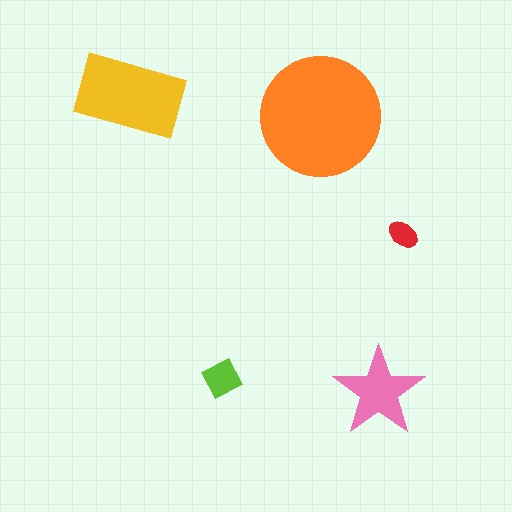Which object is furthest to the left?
The yellow rectangle is leftmost.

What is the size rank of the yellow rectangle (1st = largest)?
2nd.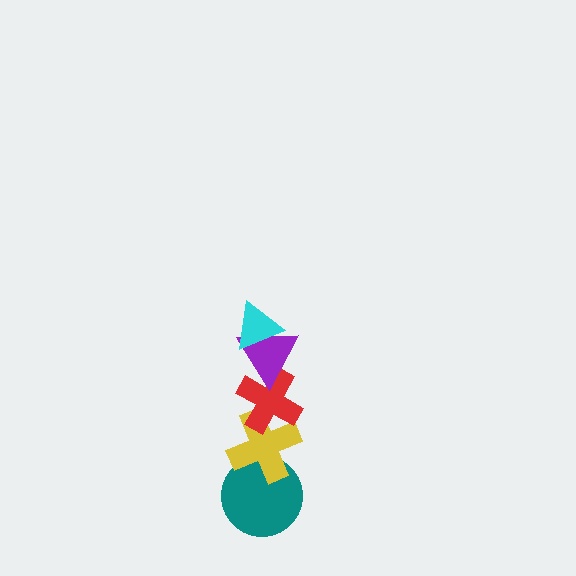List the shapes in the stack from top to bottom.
From top to bottom: the cyan triangle, the purple triangle, the red cross, the yellow cross, the teal circle.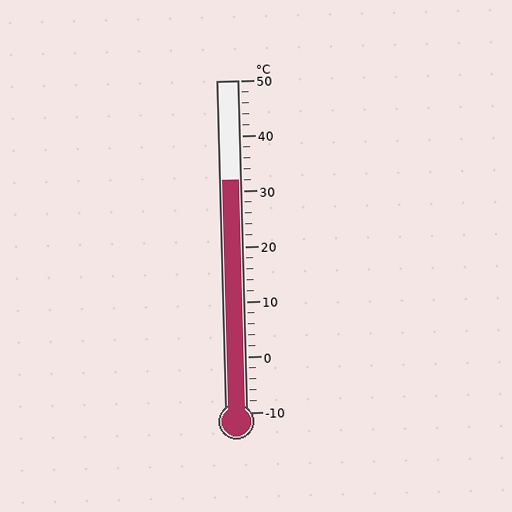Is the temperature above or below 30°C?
The temperature is above 30°C.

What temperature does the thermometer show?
The thermometer shows approximately 32°C.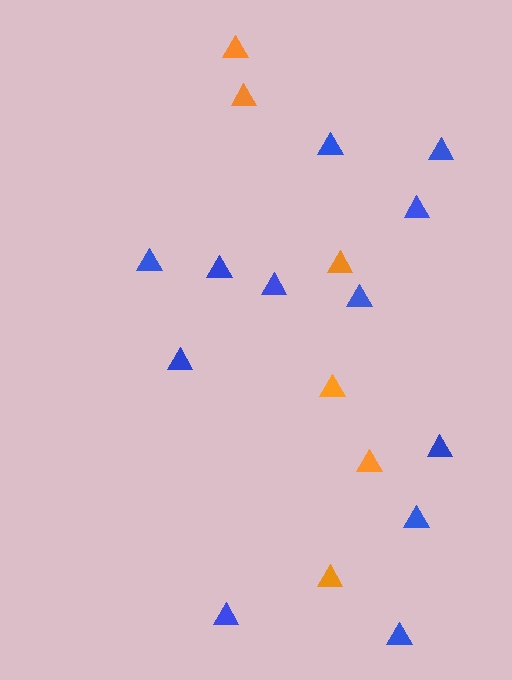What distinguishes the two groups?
There are 2 groups: one group of blue triangles (12) and one group of orange triangles (6).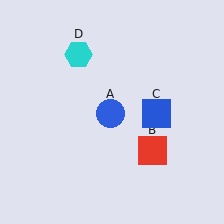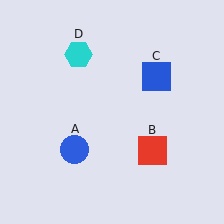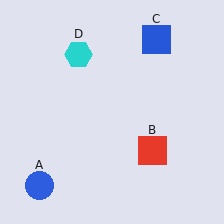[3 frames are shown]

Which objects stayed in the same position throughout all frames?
Red square (object B) and cyan hexagon (object D) remained stationary.